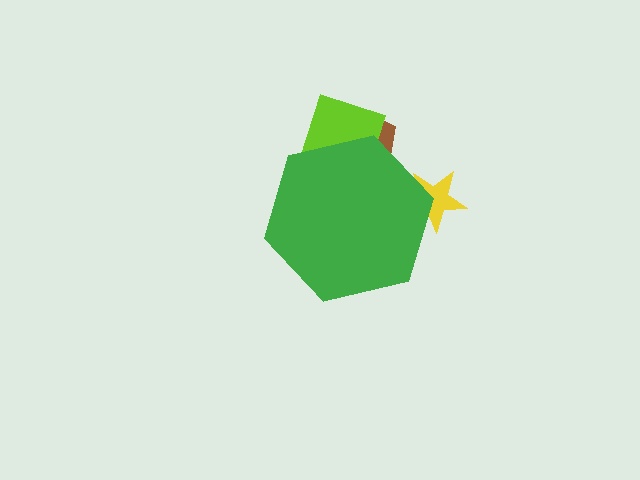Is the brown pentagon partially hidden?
Yes, the brown pentagon is partially hidden behind the green hexagon.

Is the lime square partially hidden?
Yes, the lime square is partially hidden behind the green hexagon.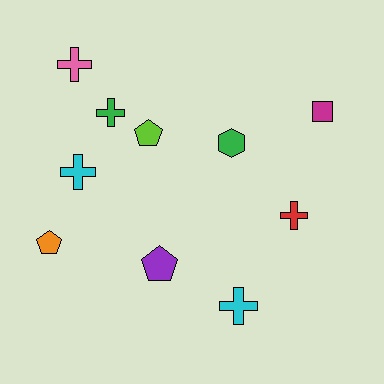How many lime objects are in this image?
There is 1 lime object.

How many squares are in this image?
There is 1 square.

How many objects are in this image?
There are 10 objects.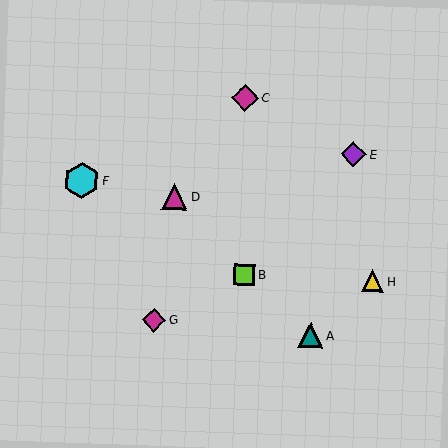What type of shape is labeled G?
Shape G is a magenta diamond.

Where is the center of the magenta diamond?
The center of the magenta diamond is at (154, 320).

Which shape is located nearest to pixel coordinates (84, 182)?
The cyan hexagon (labeled F) at (82, 180) is nearest to that location.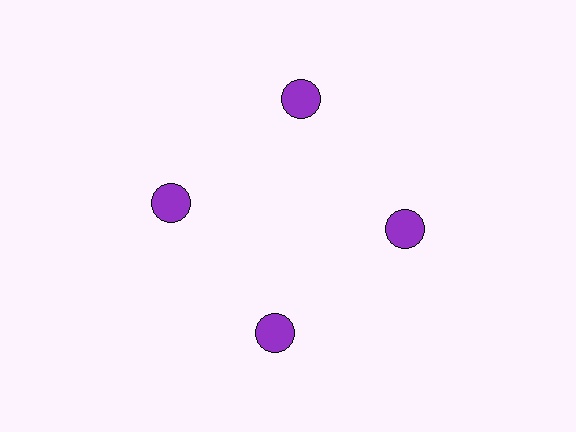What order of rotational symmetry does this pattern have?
This pattern has 4-fold rotational symmetry.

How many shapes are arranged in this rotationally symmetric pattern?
There are 4 shapes, arranged in 4 groups of 1.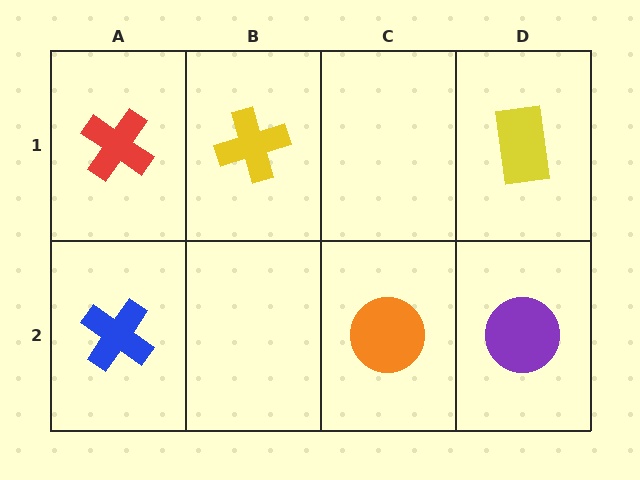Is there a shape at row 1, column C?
No, that cell is empty.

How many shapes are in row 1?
3 shapes.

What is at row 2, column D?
A purple circle.